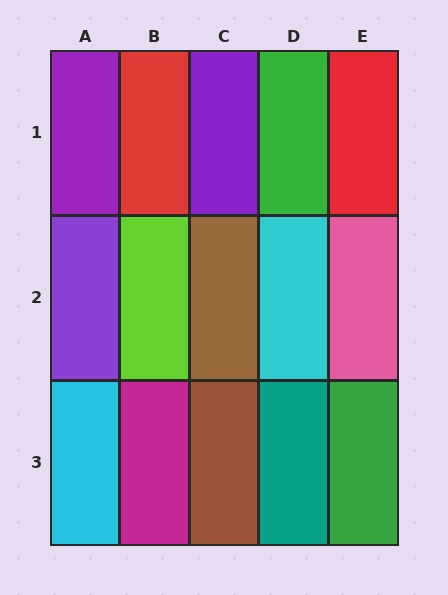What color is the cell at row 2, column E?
Pink.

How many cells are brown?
2 cells are brown.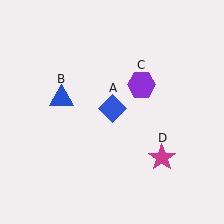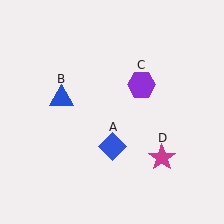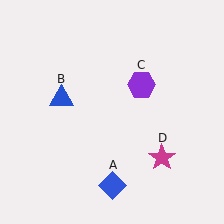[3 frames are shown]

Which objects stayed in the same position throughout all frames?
Blue triangle (object B) and purple hexagon (object C) and magenta star (object D) remained stationary.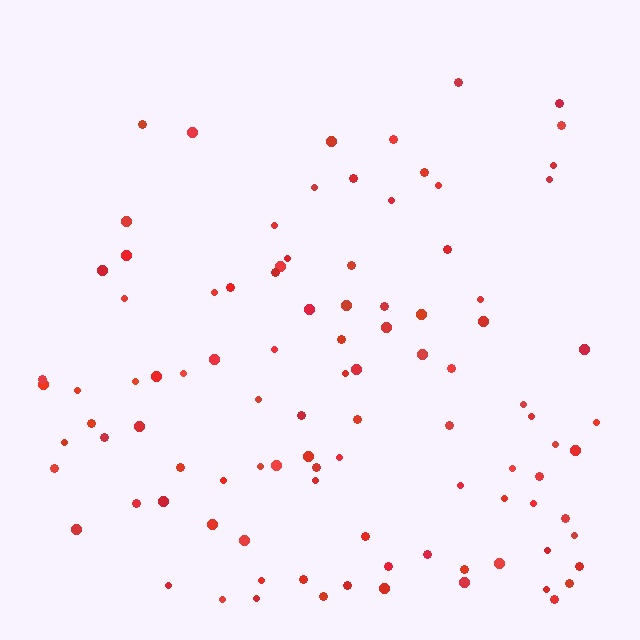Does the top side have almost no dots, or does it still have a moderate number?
Still a moderate number, just noticeably fewer than the bottom.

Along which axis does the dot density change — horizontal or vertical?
Vertical.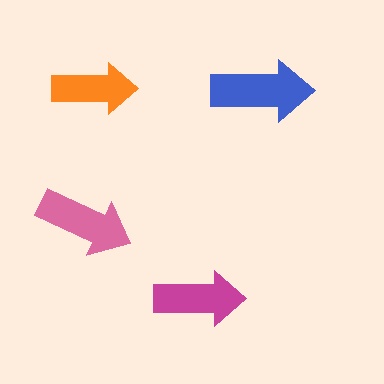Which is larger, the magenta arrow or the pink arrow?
The pink one.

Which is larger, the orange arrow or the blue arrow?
The blue one.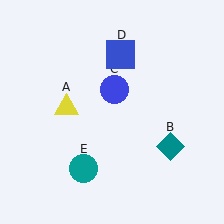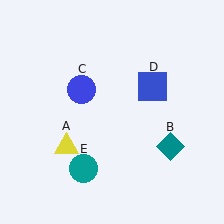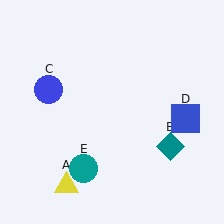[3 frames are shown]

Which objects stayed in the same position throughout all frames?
Teal diamond (object B) and teal circle (object E) remained stationary.